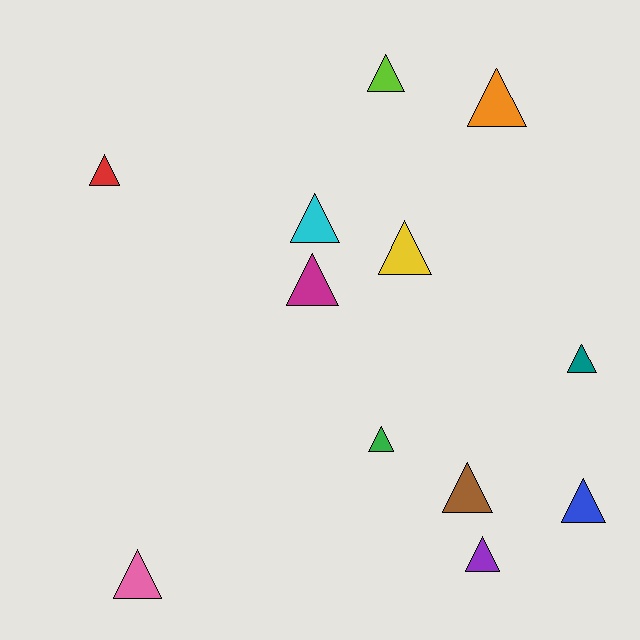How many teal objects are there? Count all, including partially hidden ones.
There is 1 teal object.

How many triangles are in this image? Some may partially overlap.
There are 12 triangles.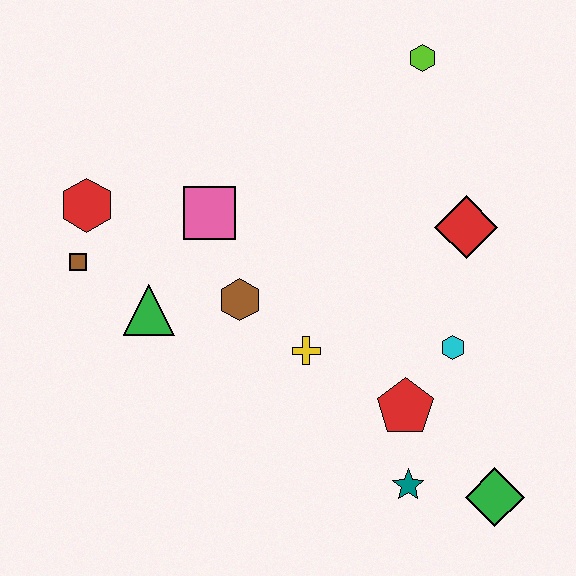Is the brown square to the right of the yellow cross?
No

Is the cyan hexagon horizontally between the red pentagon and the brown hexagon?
No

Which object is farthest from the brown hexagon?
The green diamond is farthest from the brown hexagon.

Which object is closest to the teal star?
The red pentagon is closest to the teal star.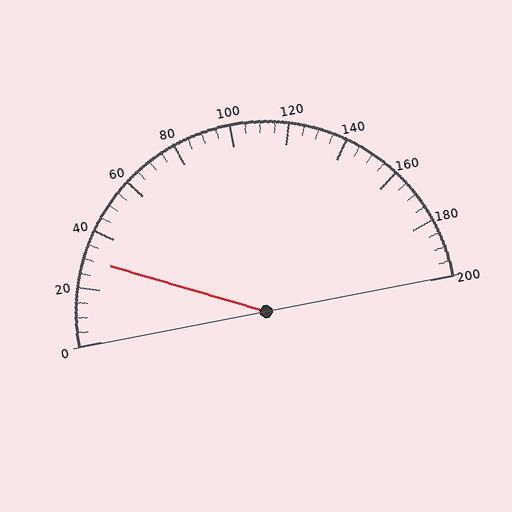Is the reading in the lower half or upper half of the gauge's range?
The reading is in the lower half of the range (0 to 200).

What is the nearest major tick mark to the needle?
The nearest major tick mark is 40.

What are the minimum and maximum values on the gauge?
The gauge ranges from 0 to 200.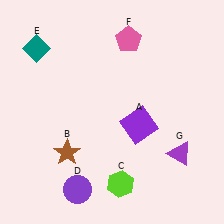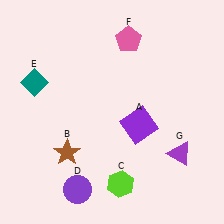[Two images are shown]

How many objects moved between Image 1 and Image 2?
1 object moved between the two images.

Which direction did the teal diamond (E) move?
The teal diamond (E) moved down.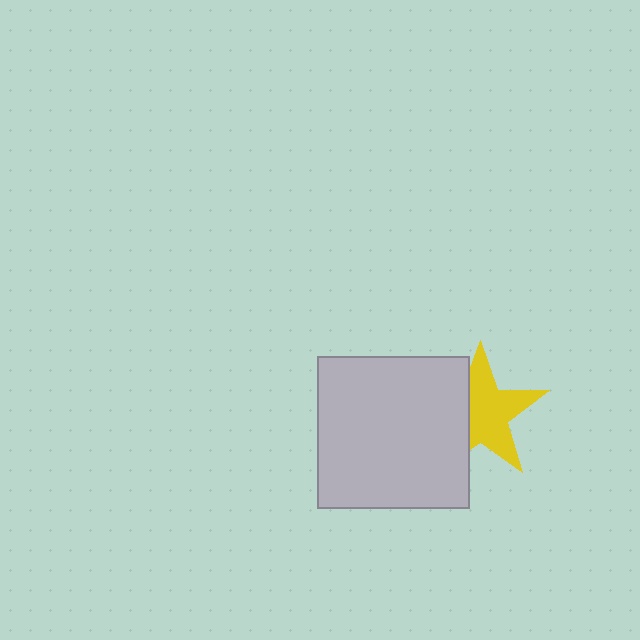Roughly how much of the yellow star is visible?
About half of it is visible (roughly 65%).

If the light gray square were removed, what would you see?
You would see the complete yellow star.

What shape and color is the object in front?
The object in front is a light gray square.